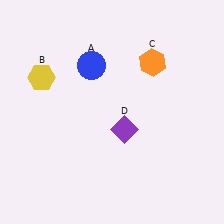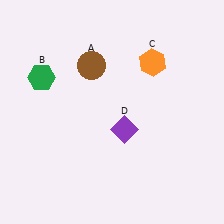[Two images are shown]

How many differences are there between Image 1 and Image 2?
There are 2 differences between the two images.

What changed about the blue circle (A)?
In Image 1, A is blue. In Image 2, it changed to brown.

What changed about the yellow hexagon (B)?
In Image 1, B is yellow. In Image 2, it changed to green.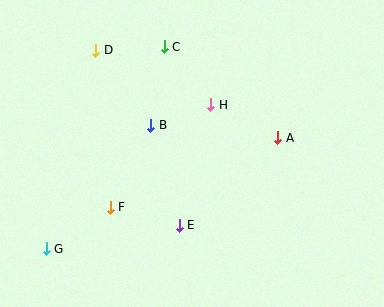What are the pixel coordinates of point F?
Point F is at (110, 207).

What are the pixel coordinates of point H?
Point H is at (211, 105).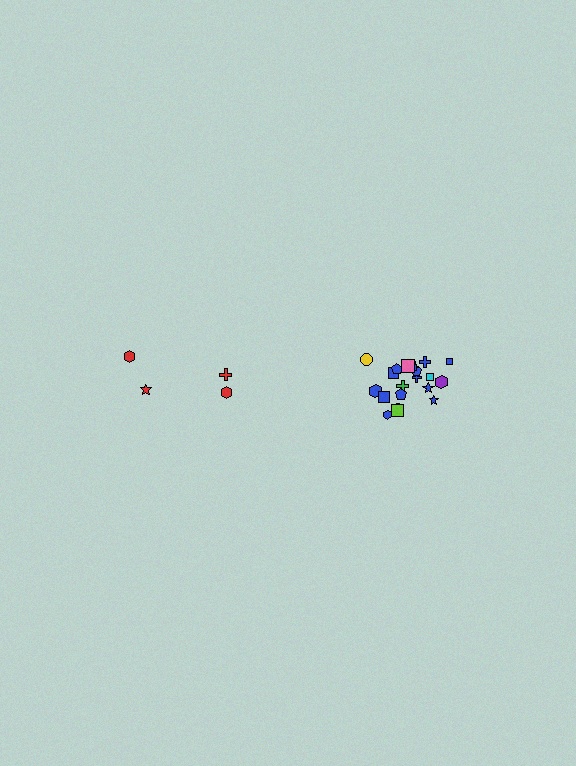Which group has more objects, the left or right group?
The right group.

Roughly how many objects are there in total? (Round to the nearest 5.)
Roughly 25 objects in total.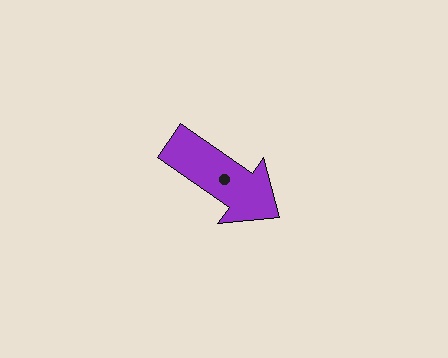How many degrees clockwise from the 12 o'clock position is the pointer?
Approximately 125 degrees.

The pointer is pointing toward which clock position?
Roughly 4 o'clock.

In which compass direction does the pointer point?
Southeast.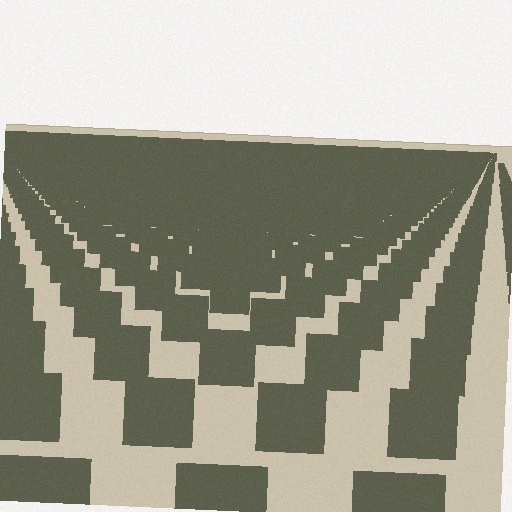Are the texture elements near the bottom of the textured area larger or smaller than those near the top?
Larger. Near the bottom, elements are closer to the viewer and appear at a bigger on-screen size.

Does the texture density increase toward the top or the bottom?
Density increases toward the top.